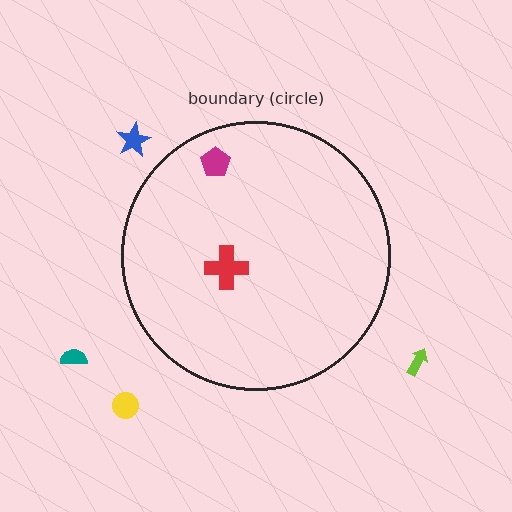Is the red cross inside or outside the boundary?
Inside.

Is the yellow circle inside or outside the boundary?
Outside.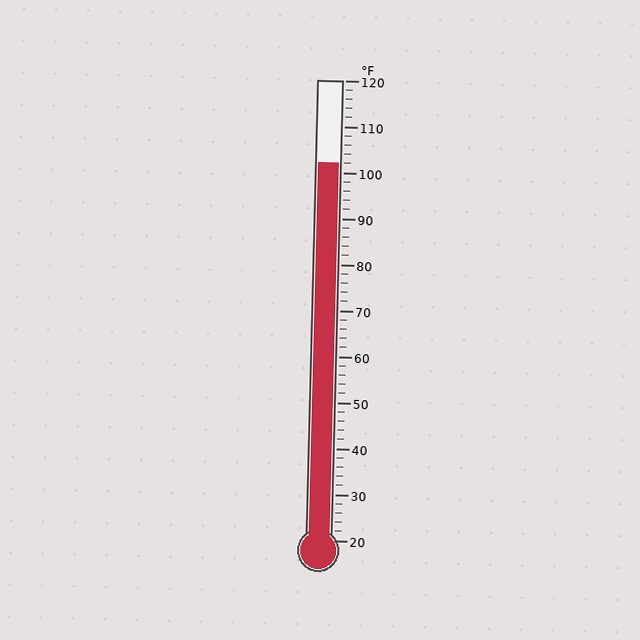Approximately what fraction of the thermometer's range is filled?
The thermometer is filled to approximately 80% of its range.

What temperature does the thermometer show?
The thermometer shows approximately 102°F.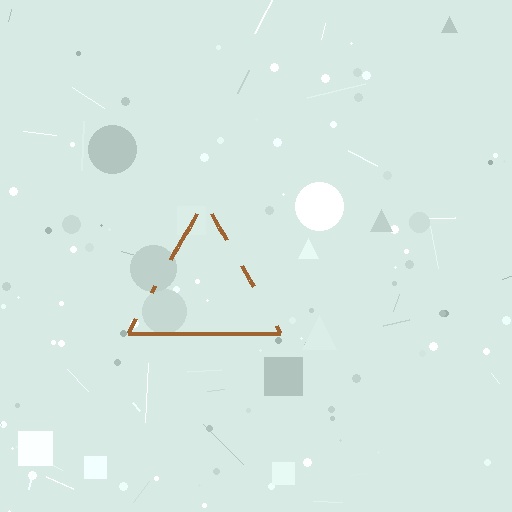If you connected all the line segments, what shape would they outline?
They would outline a triangle.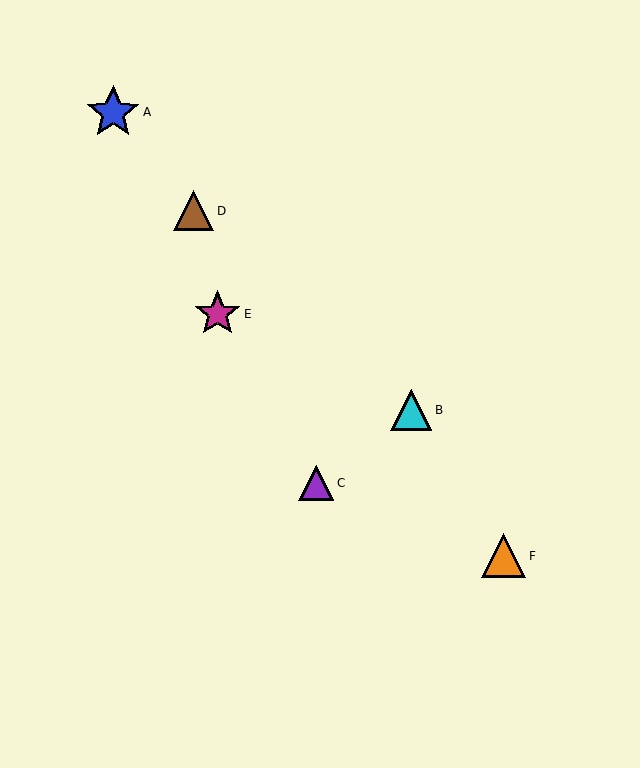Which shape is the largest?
The blue star (labeled A) is the largest.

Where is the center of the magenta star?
The center of the magenta star is at (218, 314).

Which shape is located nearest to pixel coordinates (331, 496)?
The purple triangle (labeled C) at (316, 483) is nearest to that location.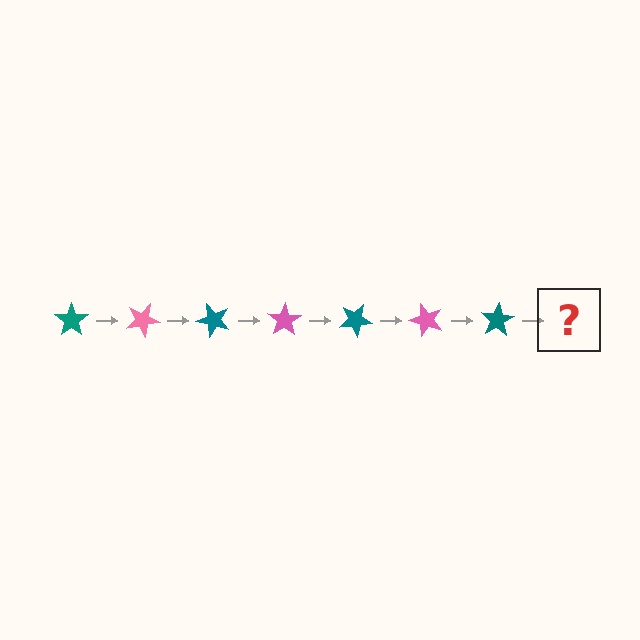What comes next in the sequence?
The next element should be a pink star, rotated 175 degrees from the start.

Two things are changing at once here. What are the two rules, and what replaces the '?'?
The two rules are that it rotates 25 degrees each step and the color cycles through teal and pink. The '?' should be a pink star, rotated 175 degrees from the start.